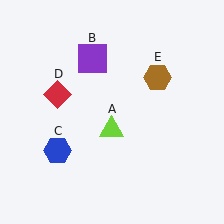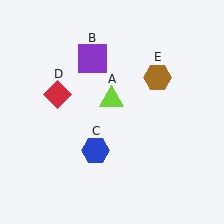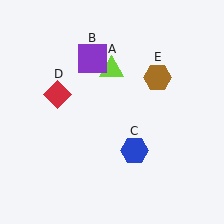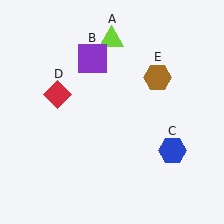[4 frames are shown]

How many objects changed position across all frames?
2 objects changed position: lime triangle (object A), blue hexagon (object C).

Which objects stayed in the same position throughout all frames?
Purple square (object B) and red diamond (object D) and brown hexagon (object E) remained stationary.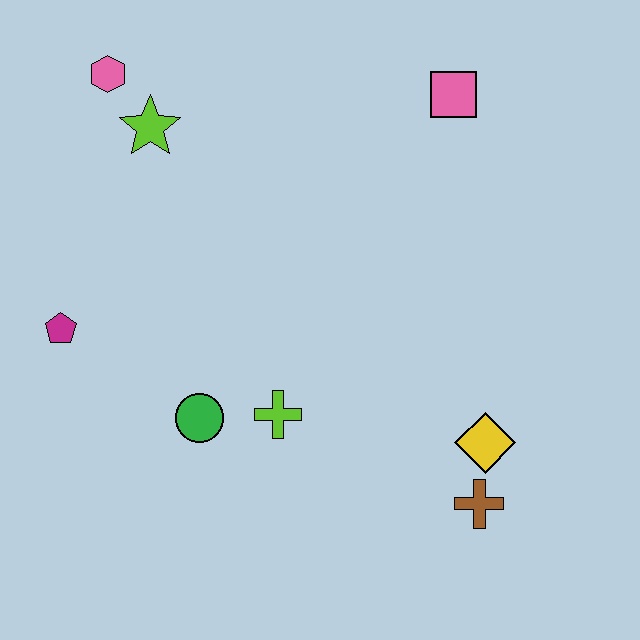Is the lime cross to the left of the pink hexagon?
No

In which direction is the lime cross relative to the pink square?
The lime cross is below the pink square.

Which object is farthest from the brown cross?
The pink hexagon is farthest from the brown cross.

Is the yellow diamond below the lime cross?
Yes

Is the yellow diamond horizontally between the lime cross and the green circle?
No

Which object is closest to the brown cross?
The yellow diamond is closest to the brown cross.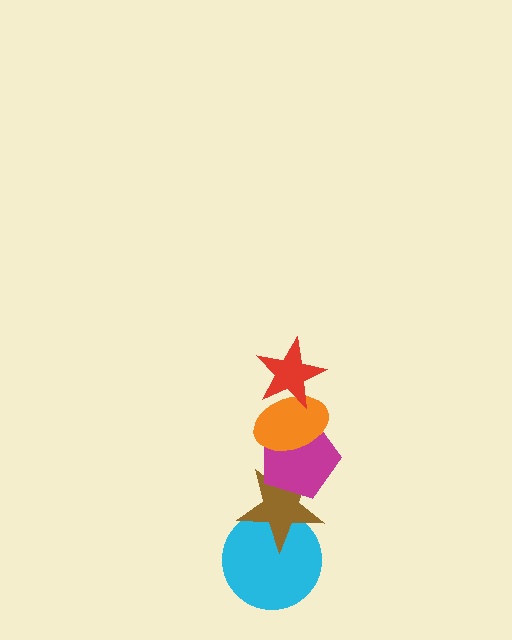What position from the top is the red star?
The red star is 1st from the top.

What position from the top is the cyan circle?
The cyan circle is 5th from the top.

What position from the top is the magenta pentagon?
The magenta pentagon is 3rd from the top.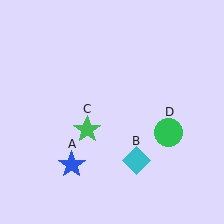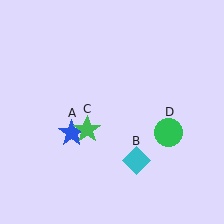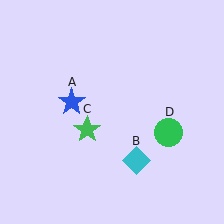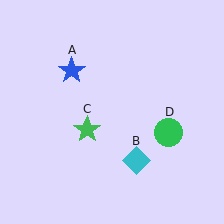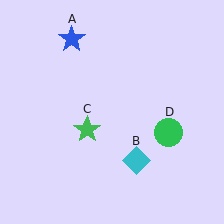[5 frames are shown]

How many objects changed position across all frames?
1 object changed position: blue star (object A).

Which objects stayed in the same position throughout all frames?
Cyan diamond (object B) and green star (object C) and green circle (object D) remained stationary.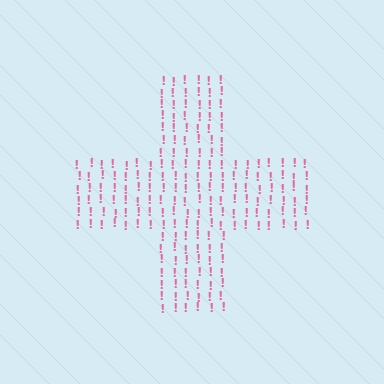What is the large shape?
The large shape is a cross.